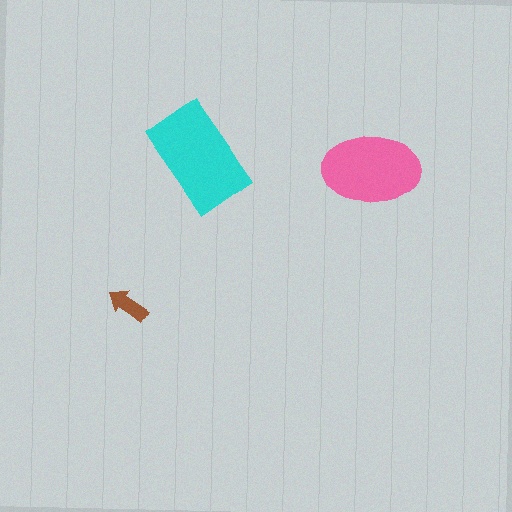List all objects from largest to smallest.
The cyan rectangle, the pink ellipse, the brown arrow.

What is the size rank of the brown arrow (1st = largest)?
3rd.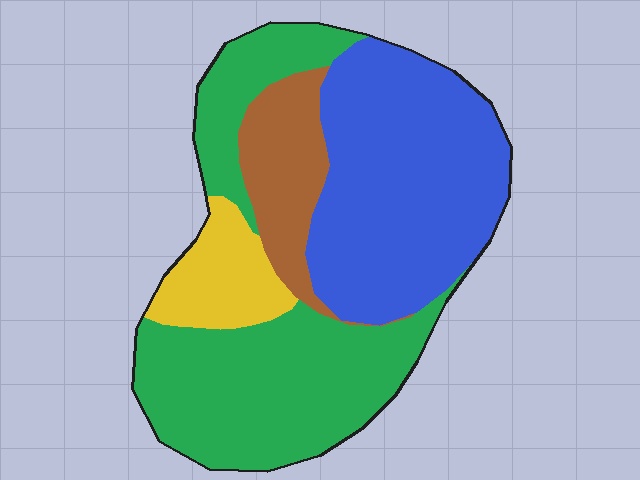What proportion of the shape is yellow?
Yellow covers roughly 10% of the shape.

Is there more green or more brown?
Green.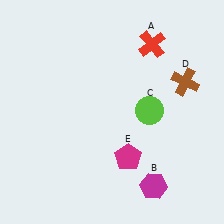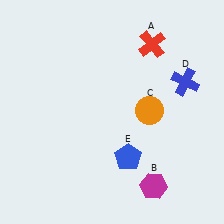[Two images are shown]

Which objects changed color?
C changed from lime to orange. D changed from brown to blue. E changed from magenta to blue.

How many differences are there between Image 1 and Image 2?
There are 3 differences between the two images.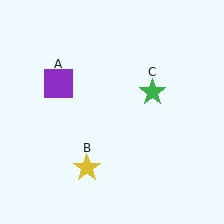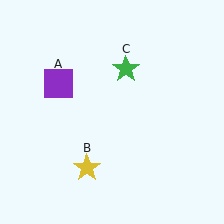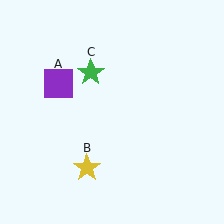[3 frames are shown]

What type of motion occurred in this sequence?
The green star (object C) rotated counterclockwise around the center of the scene.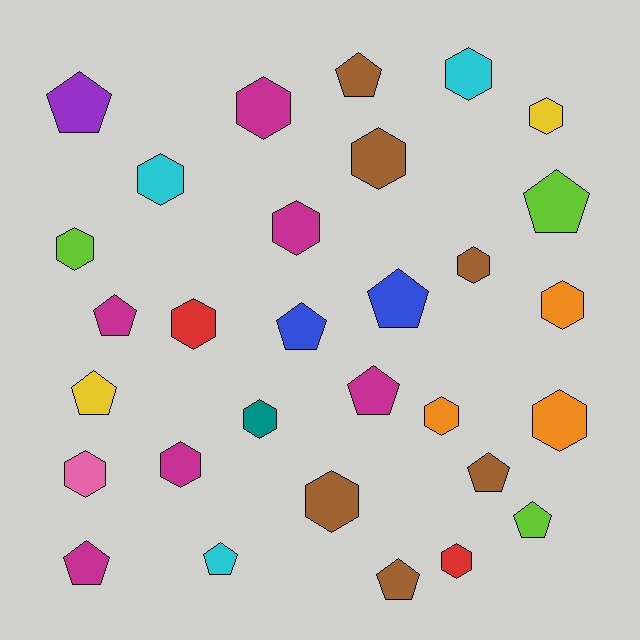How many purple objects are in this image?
There is 1 purple object.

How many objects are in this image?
There are 30 objects.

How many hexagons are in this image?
There are 17 hexagons.